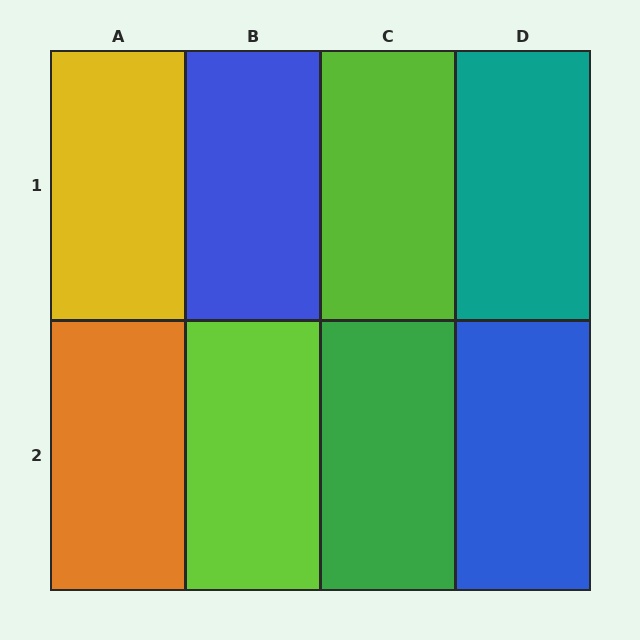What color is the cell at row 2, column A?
Orange.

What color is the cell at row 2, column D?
Blue.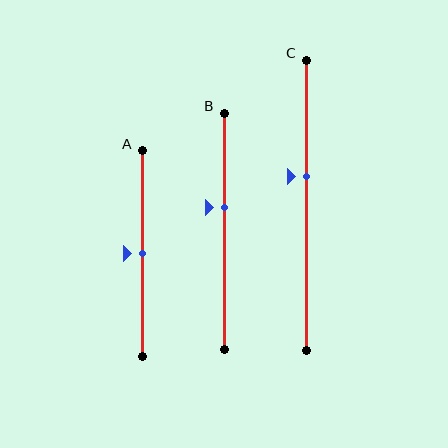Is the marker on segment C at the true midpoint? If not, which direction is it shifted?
No, the marker on segment C is shifted upward by about 10% of the segment length.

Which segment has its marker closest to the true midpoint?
Segment A has its marker closest to the true midpoint.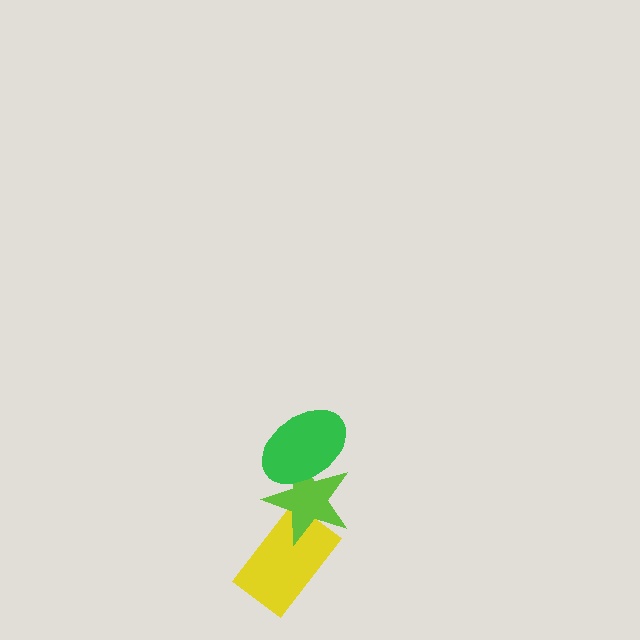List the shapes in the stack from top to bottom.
From top to bottom: the green ellipse, the lime star, the yellow rectangle.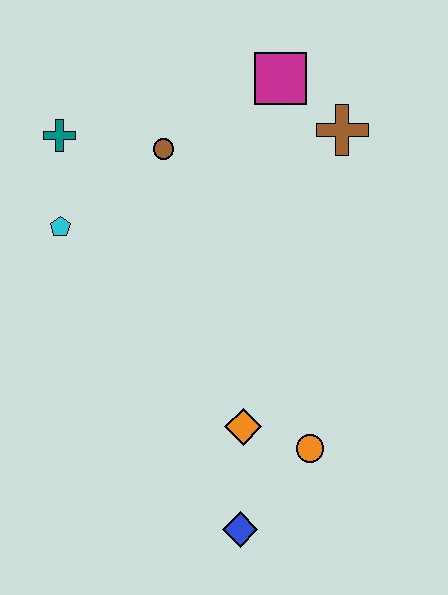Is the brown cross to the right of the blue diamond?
Yes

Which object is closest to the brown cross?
The magenta square is closest to the brown cross.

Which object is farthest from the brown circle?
The blue diamond is farthest from the brown circle.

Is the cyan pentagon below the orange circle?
No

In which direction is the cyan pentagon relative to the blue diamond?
The cyan pentagon is above the blue diamond.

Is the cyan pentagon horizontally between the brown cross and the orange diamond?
No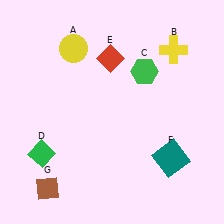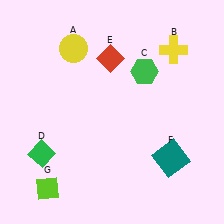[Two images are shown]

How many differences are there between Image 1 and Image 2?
There is 1 difference between the two images.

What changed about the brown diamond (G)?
In Image 1, G is brown. In Image 2, it changed to lime.